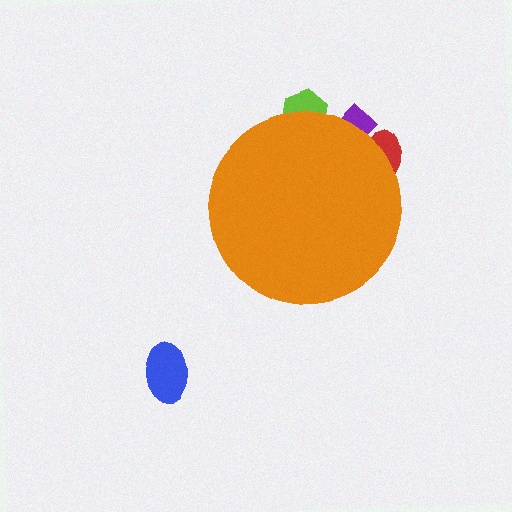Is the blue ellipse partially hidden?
No, the blue ellipse is fully visible.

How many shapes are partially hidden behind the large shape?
3 shapes are partially hidden.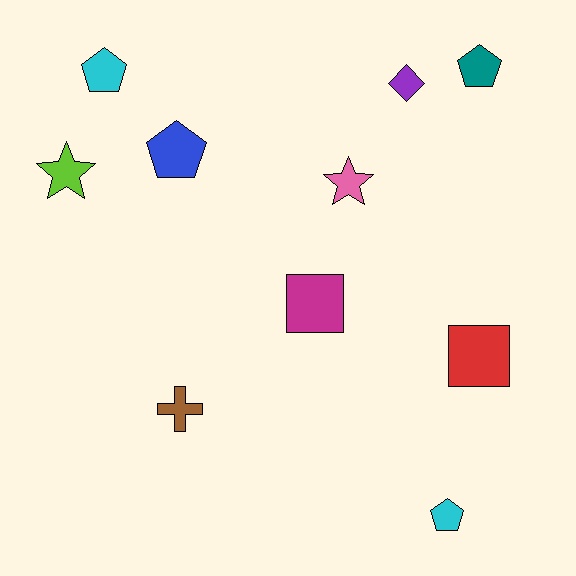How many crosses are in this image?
There is 1 cross.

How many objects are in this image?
There are 10 objects.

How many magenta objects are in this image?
There is 1 magenta object.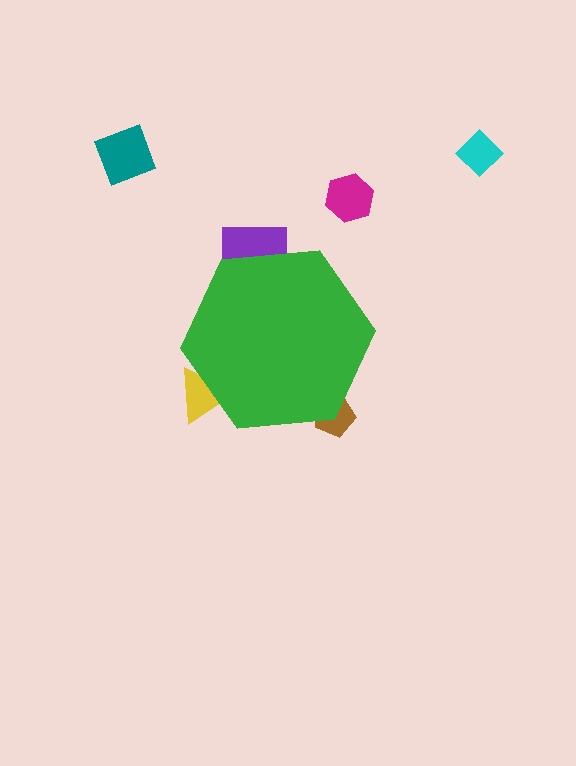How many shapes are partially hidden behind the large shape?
3 shapes are partially hidden.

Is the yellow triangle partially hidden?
Yes, the yellow triangle is partially hidden behind the green hexagon.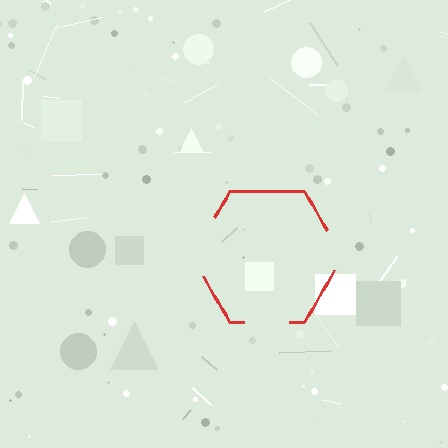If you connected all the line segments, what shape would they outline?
They would outline a hexagon.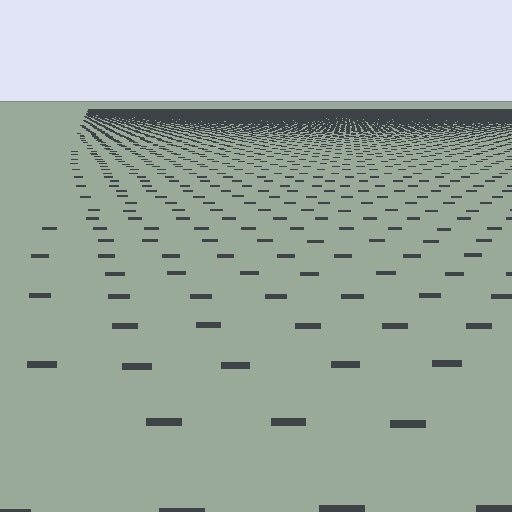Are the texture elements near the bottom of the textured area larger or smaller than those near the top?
Larger. Near the bottom, elements are closer to the viewer and appear at a bigger on-screen size.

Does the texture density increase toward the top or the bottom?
Density increases toward the top.